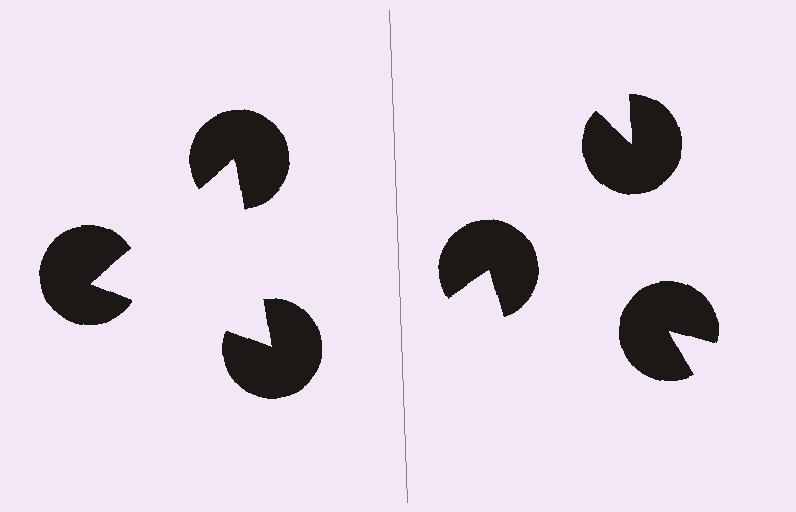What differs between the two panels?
The pac-man discs are positioned identically on both sides; only the wedge orientations differ. On the left they align to a triangle; on the right they are misaligned.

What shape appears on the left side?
An illusory triangle.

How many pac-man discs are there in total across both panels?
6 — 3 on each side.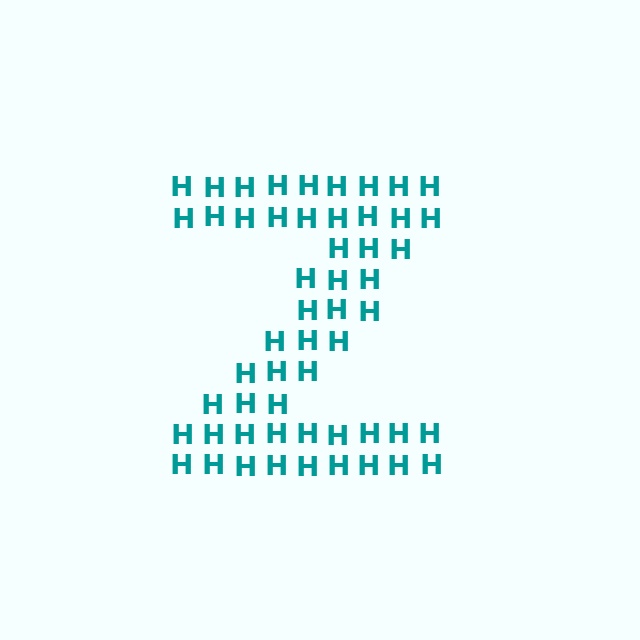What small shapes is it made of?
It is made of small letter H's.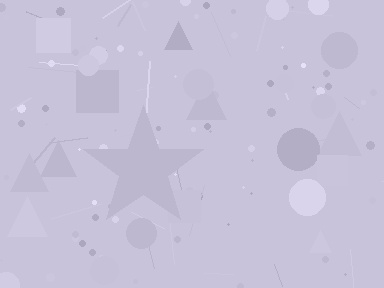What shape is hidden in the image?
A star is hidden in the image.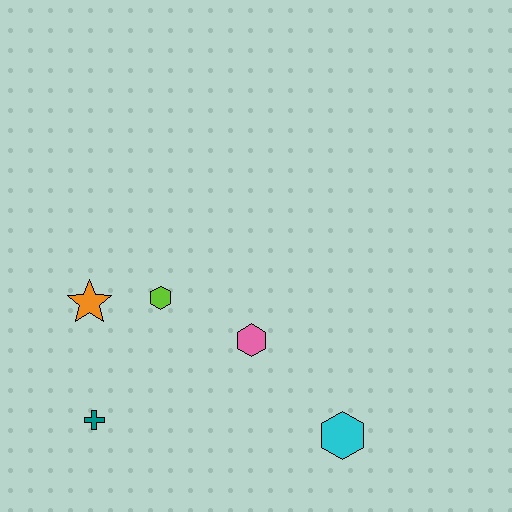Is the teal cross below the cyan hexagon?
No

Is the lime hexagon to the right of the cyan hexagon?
No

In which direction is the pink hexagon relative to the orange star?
The pink hexagon is to the right of the orange star.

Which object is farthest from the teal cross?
The cyan hexagon is farthest from the teal cross.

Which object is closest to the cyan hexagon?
The pink hexagon is closest to the cyan hexagon.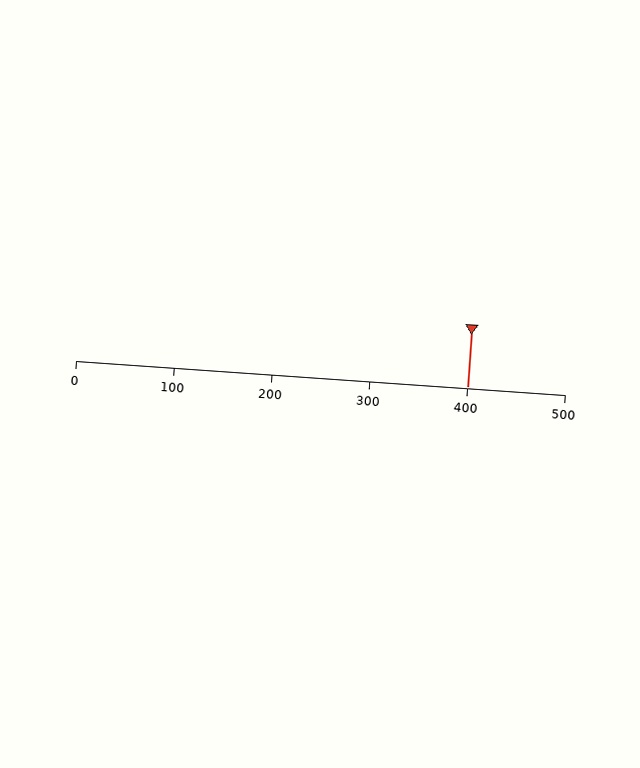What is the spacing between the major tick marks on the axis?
The major ticks are spaced 100 apart.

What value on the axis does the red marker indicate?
The marker indicates approximately 400.